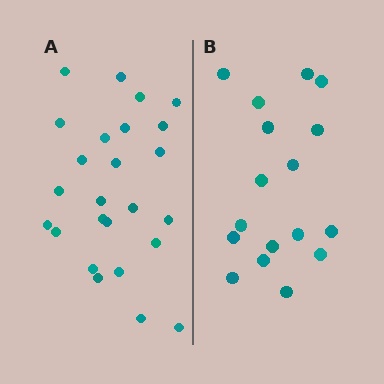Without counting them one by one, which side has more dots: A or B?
Region A (the left region) has more dots.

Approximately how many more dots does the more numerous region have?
Region A has roughly 8 or so more dots than region B.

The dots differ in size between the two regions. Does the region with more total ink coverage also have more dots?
No. Region B has more total ink coverage because its dots are larger, but region A actually contains more individual dots. Total area can be misleading — the number of items is what matters here.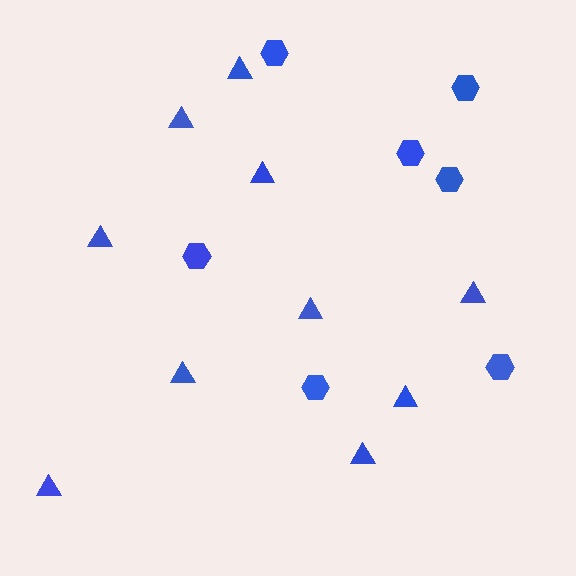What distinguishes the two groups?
There are 2 groups: one group of hexagons (7) and one group of triangles (10).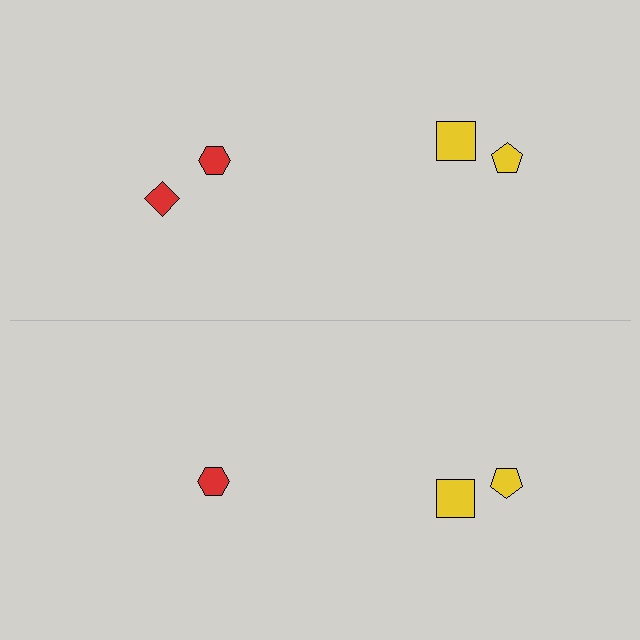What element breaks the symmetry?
A red diamond is missing from the bottom side.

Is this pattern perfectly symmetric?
No, the pattern is not perfectly symmetric. A red diamond is missing from the bottom side.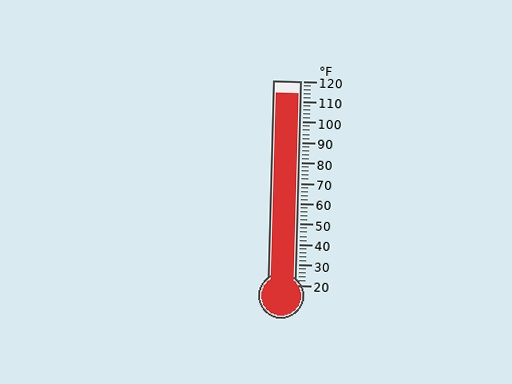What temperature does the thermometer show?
The thermometer shows approximately 114°F.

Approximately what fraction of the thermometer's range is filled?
The thermometer is filled to approximately 95% of its range.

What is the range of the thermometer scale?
The thermometer scale ranges from 20°F to 120°F.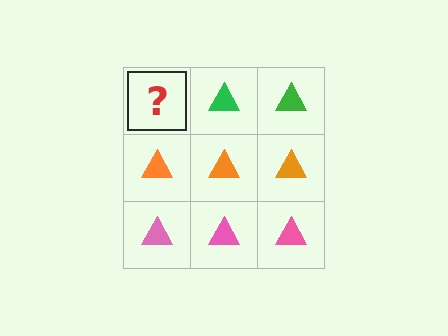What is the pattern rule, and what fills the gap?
The rule is that each row has a consistent color. The gap should be filled with a green triangle.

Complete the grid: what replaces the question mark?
The question mark should be replaced with a green triangle.